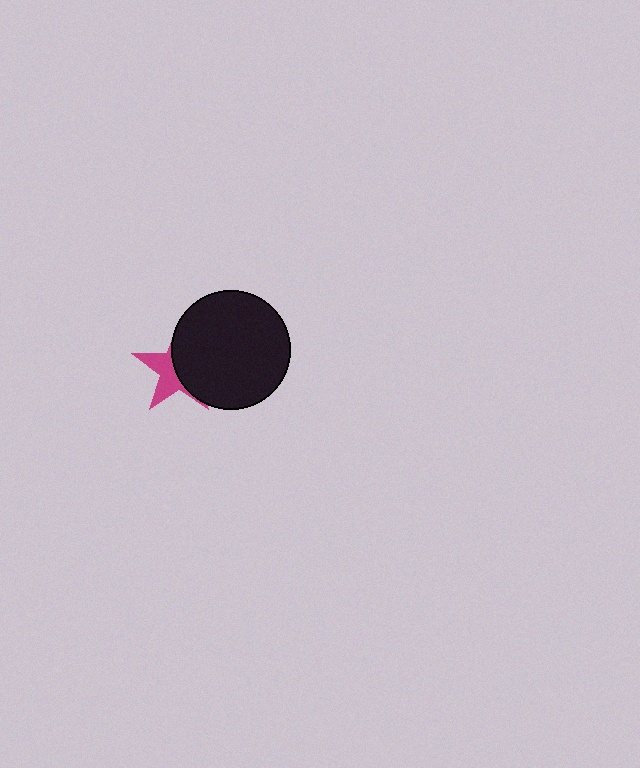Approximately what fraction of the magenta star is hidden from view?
Roughly 57% of the magenta star is hidden behind the black circle.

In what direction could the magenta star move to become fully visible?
The magenta star could move left. That would shift it out from behind the black circle entirely.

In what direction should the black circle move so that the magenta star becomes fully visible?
The black circle should move right. That is the shortest direction to clear the overlap and leave the magenta star fully visible.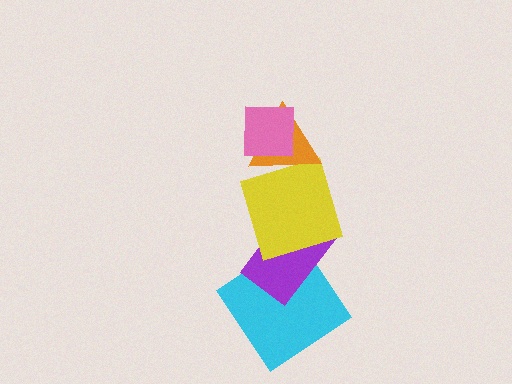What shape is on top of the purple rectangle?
The yellow square is on top of the purple rectangle.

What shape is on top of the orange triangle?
The pink square is on top of the orange triangle.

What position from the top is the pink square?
The pink square is 1st from the top.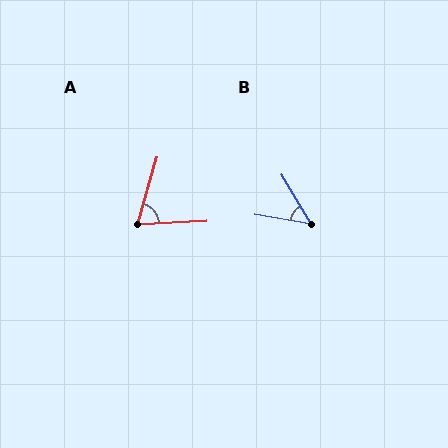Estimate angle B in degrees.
Approximately 49 degrees.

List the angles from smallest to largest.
B (49°), A (71°).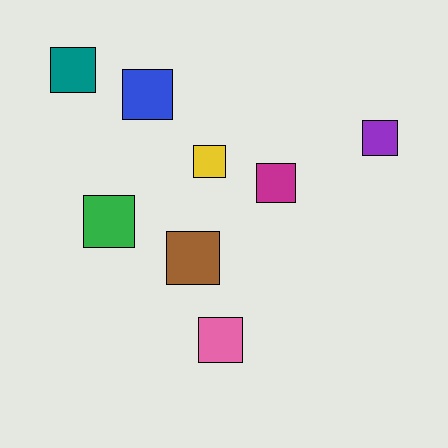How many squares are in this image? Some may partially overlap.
There are 8 squares.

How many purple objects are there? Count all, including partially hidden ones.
There is 1 purple object.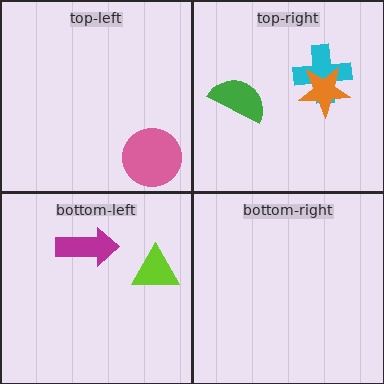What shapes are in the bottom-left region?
The lime triangle, the magenta arrow.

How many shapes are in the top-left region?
1.